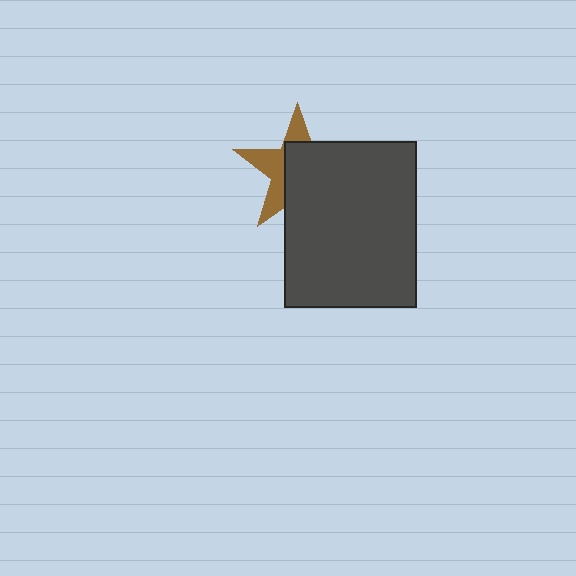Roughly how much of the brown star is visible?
A small part of it is visible (roughly 39%).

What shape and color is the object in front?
The object in front is a dark gray rectangle.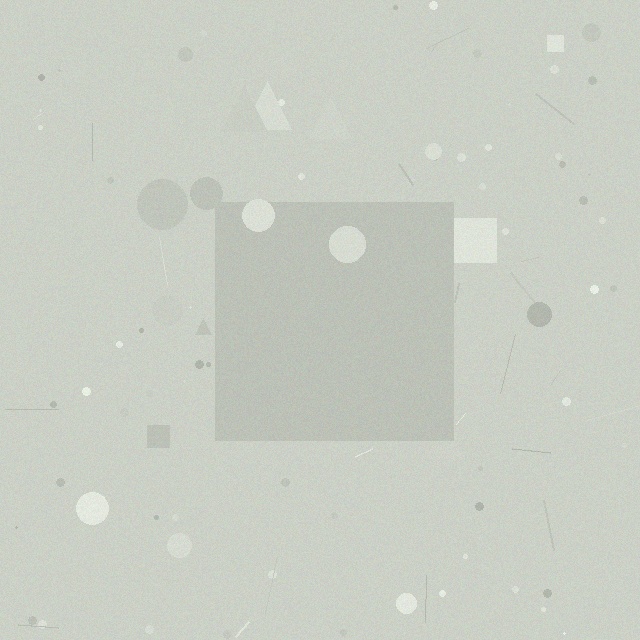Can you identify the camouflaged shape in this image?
The camouflaged shape is a square.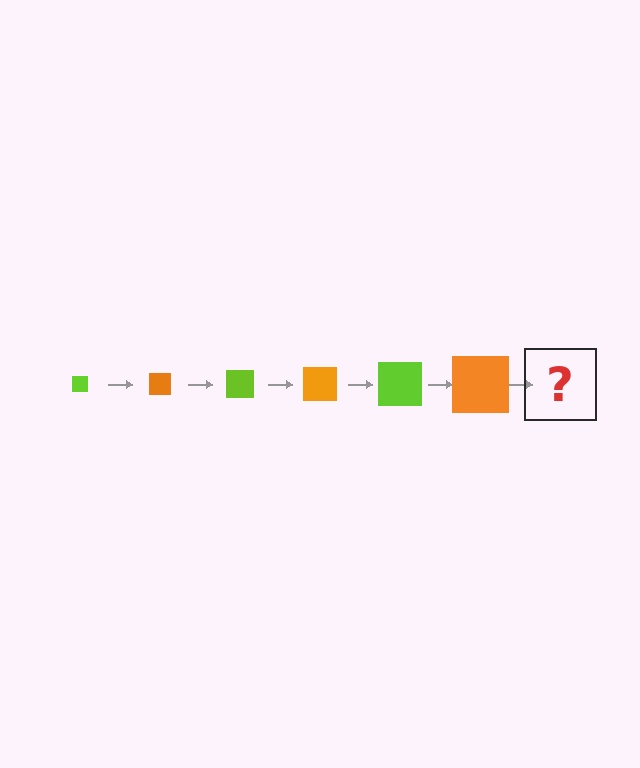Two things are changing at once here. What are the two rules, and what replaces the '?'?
The two rules are that the square grows larger each step and the color cycles through lime and orange. The '?' should be a lime square, larger than the previous one.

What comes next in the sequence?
The next element should be a lime square, larger than the previous one.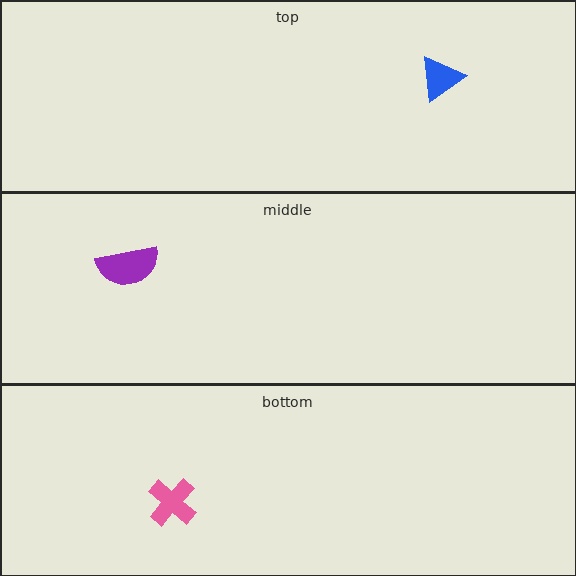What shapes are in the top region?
The blue triangle.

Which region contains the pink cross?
The bottom region.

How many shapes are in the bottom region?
1.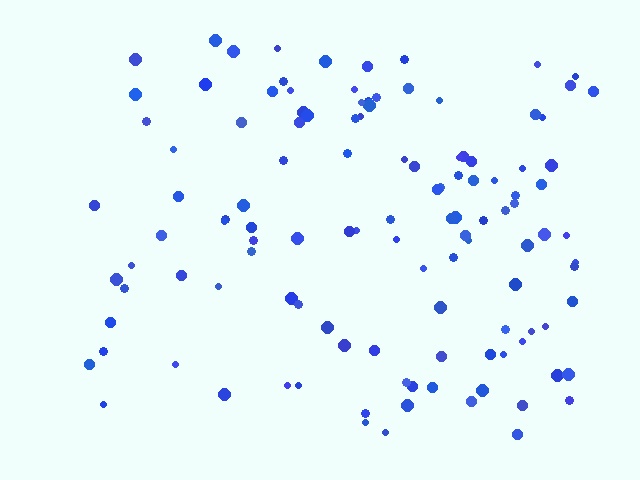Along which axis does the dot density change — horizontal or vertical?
Horizontal.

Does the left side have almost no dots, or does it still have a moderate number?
Still a moderate number, just noticeably fewer than the right.